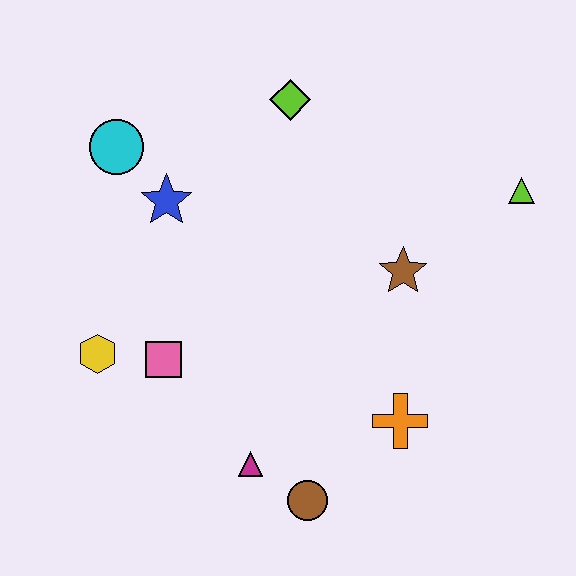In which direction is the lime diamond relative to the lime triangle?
The lime diamond is to the left of the lime triangle.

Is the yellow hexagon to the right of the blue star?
No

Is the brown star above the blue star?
No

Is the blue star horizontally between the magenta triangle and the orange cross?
No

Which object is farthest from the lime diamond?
The brown circle is farthest from the lime diamond.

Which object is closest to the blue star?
The cyan circle is closest to the blue star.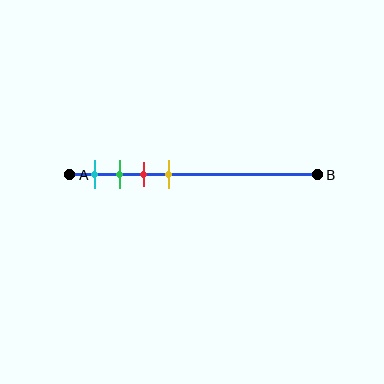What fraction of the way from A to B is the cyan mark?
The cyan mark is approximately 10% (0.1) of the way from A to B.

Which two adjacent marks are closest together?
The green and red marks are the closest adjacent pair.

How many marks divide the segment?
There are 4 marks dividing the segment.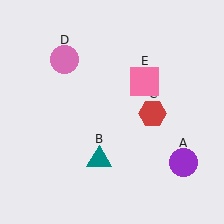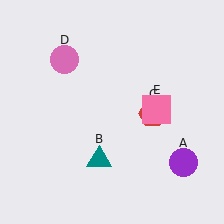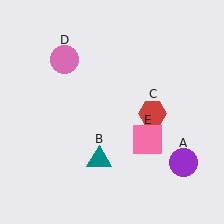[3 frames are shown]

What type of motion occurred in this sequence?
The pink square (object E) rotated clockwise around the center of the scene.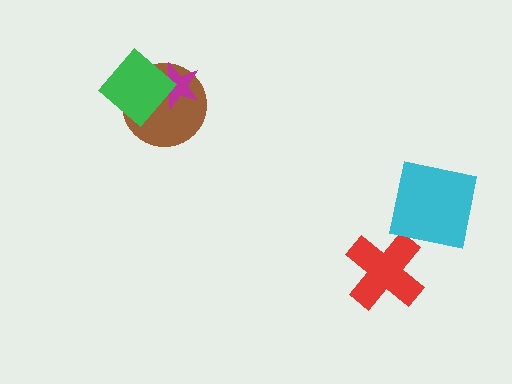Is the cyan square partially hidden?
No, no other shape covers it.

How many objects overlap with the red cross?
0 objects overlap with the red cross.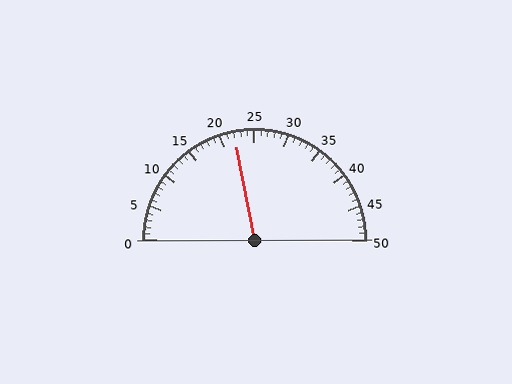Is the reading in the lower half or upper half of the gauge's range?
The reading is in the lower half of the range (0 to 50).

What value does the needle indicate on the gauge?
The needle indicates approximately 22.